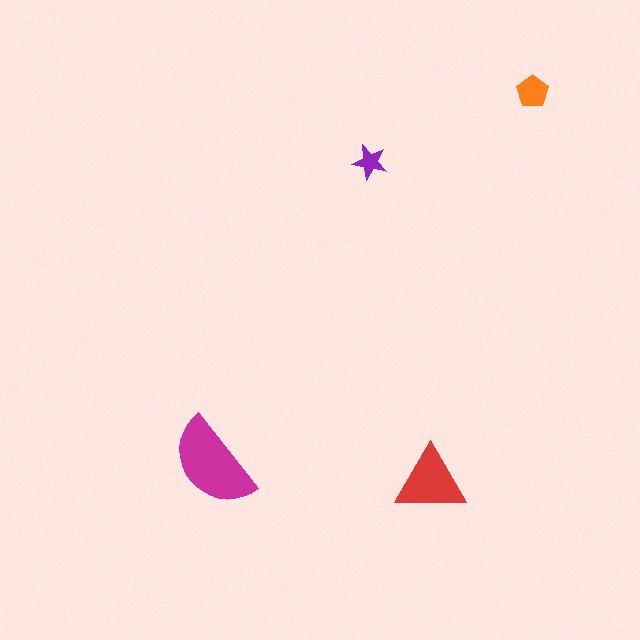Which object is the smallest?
The purple star.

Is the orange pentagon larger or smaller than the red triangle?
Smaller.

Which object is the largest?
The magenta semicircle.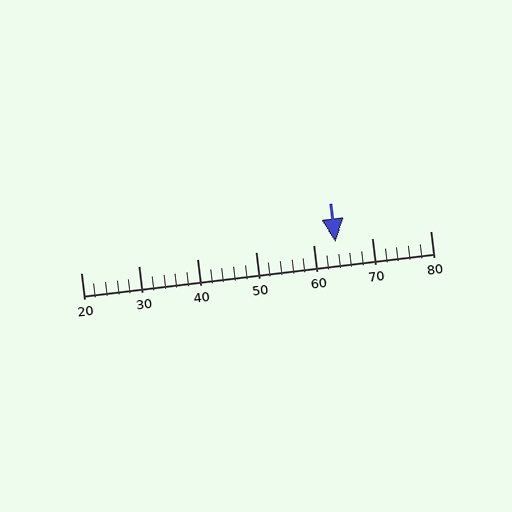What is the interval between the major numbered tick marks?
The major tick marks are spaced 10 units apart.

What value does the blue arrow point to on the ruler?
The blue arrow points to approximately 64.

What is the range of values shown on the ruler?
The ruler shows values from 20 to 80.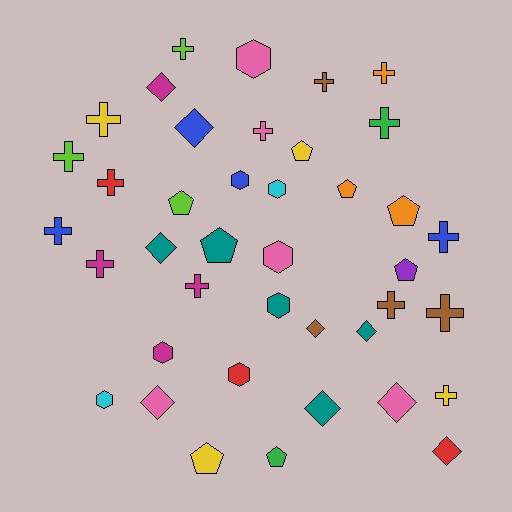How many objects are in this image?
There are 40 objects.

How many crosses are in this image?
There are 15 crosses.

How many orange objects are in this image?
There are 3 orange objects.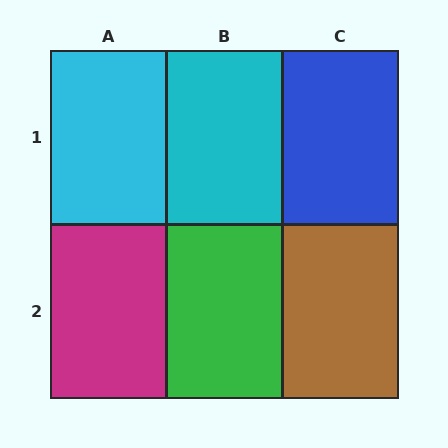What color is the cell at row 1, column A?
Cyan.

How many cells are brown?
1 cell is brown.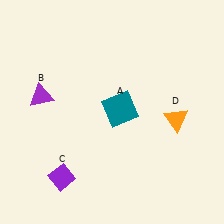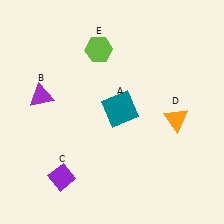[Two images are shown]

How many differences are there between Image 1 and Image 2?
There is 1 difference between the two images.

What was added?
A lime hexagon (E) was added in Image 2.